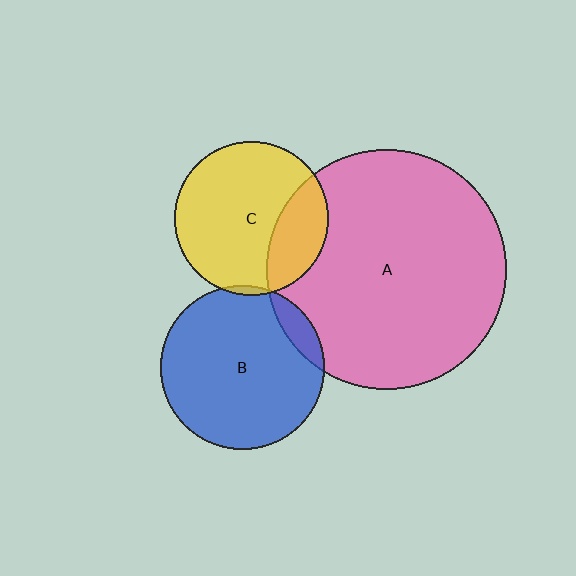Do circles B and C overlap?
Yes.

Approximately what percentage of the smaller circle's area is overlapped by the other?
Approximately 5%.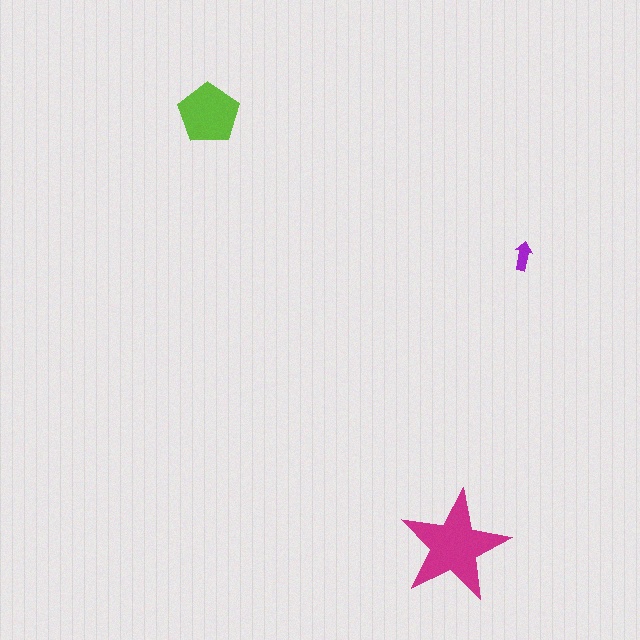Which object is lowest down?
The magenta star is bottommost.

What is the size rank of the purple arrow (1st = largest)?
3rd.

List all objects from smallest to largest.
The purple arrow, the lime pentagon, the magenta star.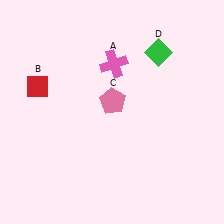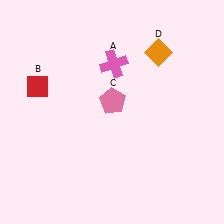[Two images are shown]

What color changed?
The diamond (D) changed from green in Image 1 to orange in Image 2.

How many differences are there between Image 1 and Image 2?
There is 1 difference between the two images.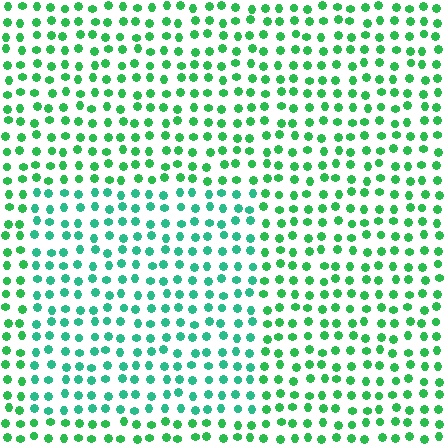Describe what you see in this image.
The image is filled with small green elements in a uniform arrangement. A rectangle-shaped region is visible where the elements are tinted to a slightly different hue, forming a subtle color boundary.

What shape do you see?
I see a rectangle.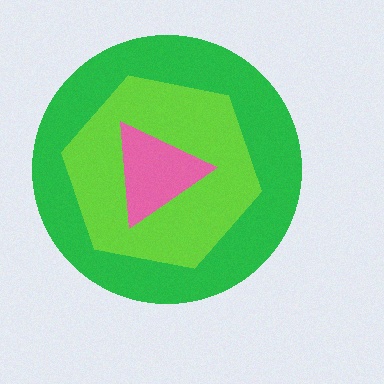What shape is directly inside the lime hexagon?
The pink triangle.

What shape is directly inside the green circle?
The lime hexagon.